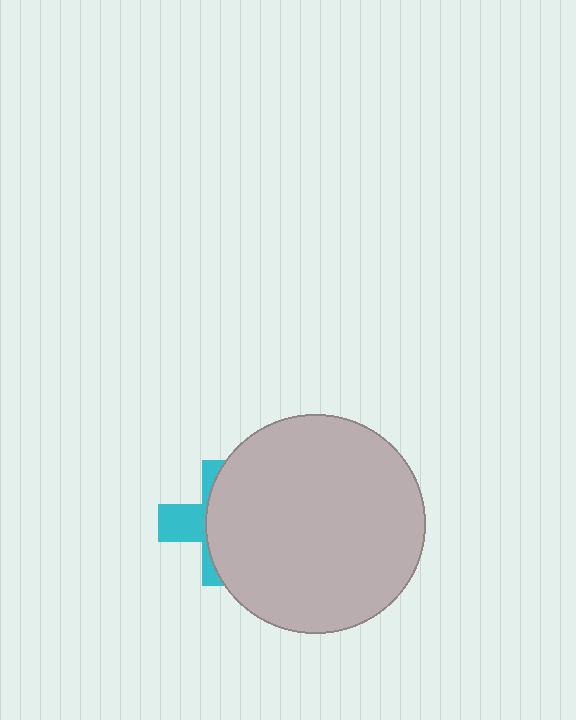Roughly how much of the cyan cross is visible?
A small part of it is visible (roughly 36%).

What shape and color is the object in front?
The object in front is a light gray circle.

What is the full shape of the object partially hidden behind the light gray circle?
The partially hidden object is a cyan cross.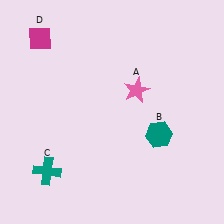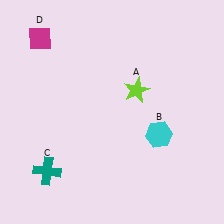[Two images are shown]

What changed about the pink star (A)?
In Image 1, A is pink. In Image 2, it changed to lime.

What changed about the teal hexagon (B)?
In Image 1, B is teal. In Image 2, it changed to cyan.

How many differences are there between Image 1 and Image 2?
There are 2 differences between the two images.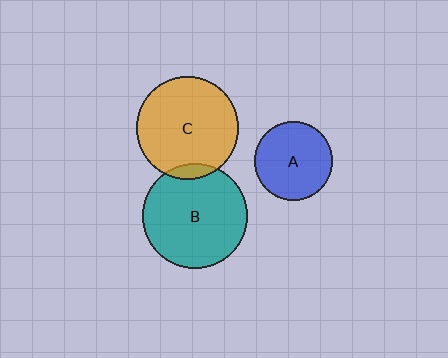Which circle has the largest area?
Circle B (teal).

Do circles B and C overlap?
Yes.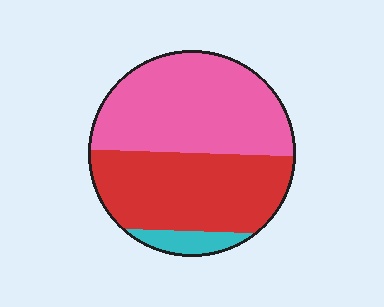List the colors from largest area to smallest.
From largest to smallest: pink, red, cyan.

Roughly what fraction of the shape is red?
Red covers about 45% of the shape.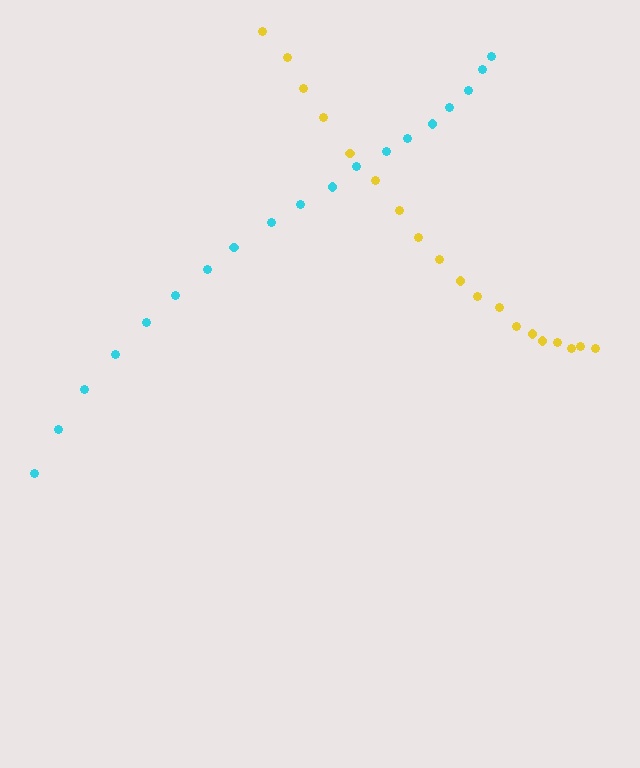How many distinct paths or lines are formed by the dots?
There are 2 distinct paths.